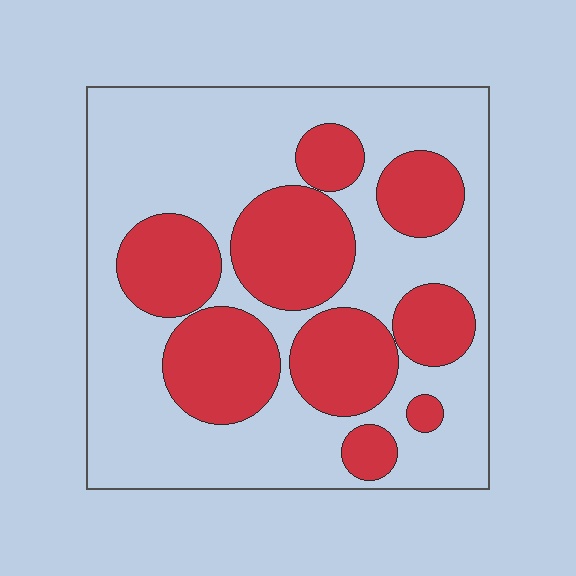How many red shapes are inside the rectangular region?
9.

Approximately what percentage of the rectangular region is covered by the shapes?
Approximately 35%.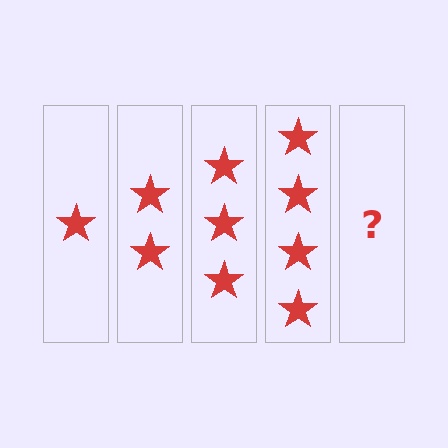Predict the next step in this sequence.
The next step is 5 stars.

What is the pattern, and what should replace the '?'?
The pattern is that each step adds one more star. The '?' should be 5 stars.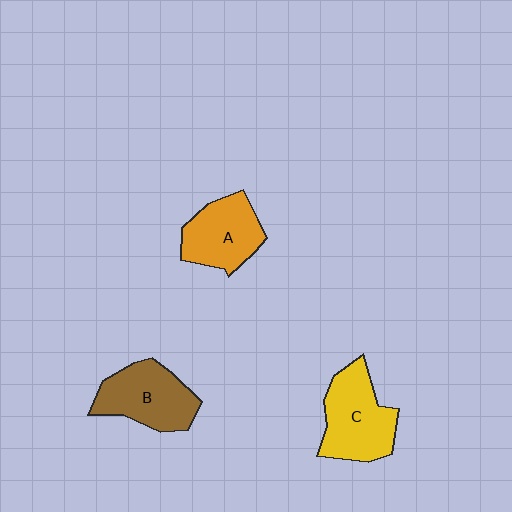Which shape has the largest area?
Shape C (yellow).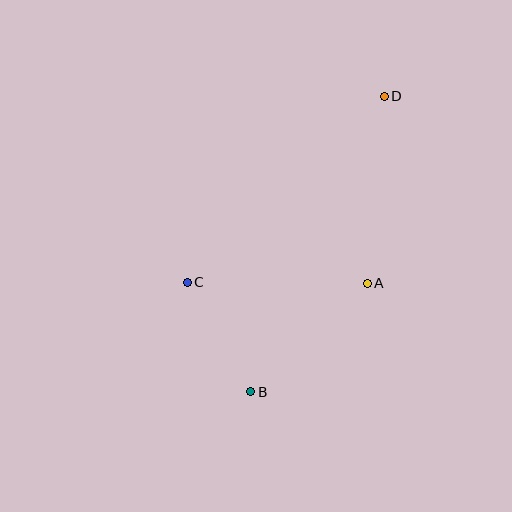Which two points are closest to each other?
Points B and C are closest to each other.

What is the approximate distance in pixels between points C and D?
The distance between C and D is approximately 271 pixels.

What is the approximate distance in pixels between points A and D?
The distance between A and D is approximately 188 pixels.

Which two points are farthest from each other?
Points B and D are farthest from each other.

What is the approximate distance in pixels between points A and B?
The distance between A and B is approximately 159 pixels.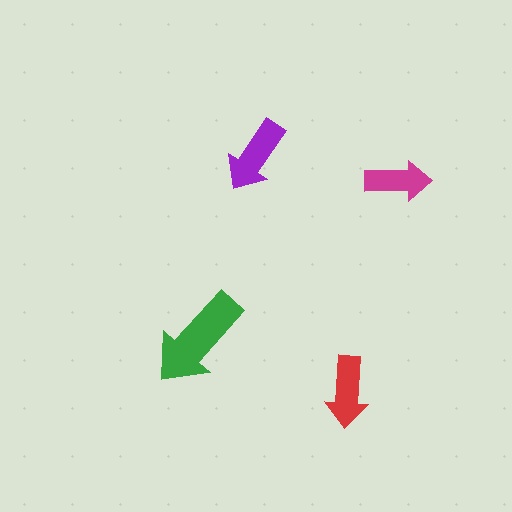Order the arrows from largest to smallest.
the green one, the purple one, the red one, the magenta one.